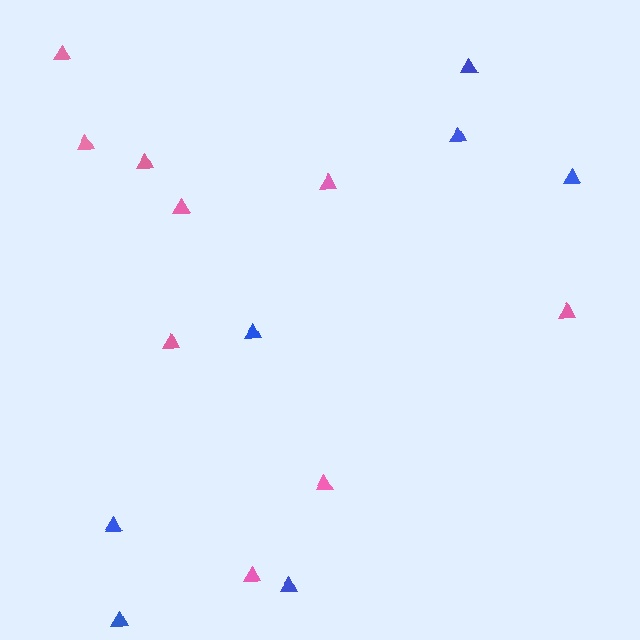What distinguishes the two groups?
There are 2 groups: one group of blue triangles (7) and one group of pink triangles (9).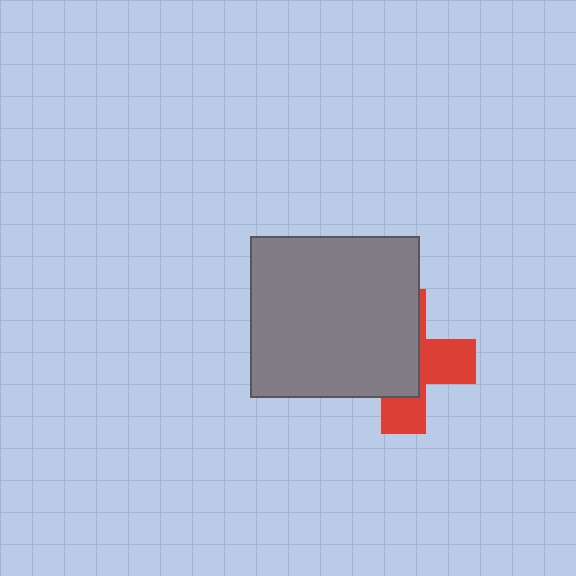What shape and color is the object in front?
The object in front is a gray rectangle.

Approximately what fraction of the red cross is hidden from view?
Roughly 59% of the red cross is hidden behind the gray rectangle.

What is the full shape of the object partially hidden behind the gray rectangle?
The partially hidden object is a red cross.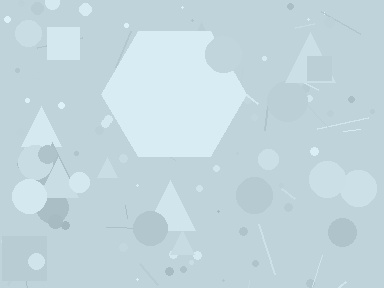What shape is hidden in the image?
A hexagon is hidden in the image.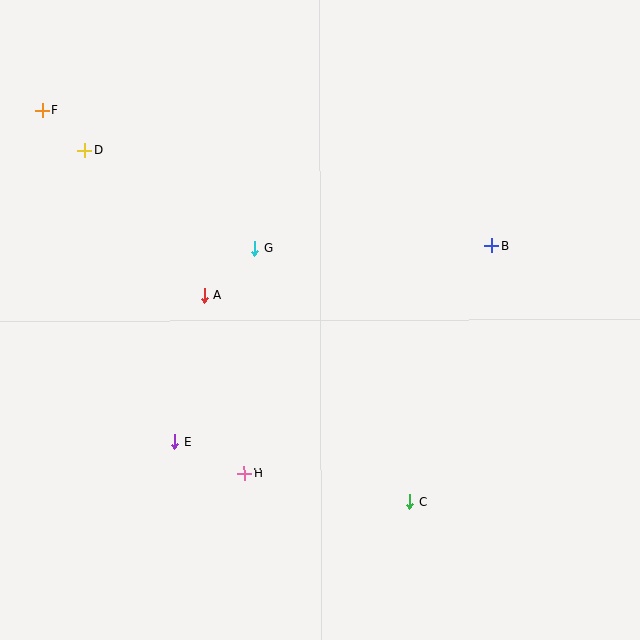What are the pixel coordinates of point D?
Point D is at (85, 150).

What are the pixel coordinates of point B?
Point B is at (492, 246).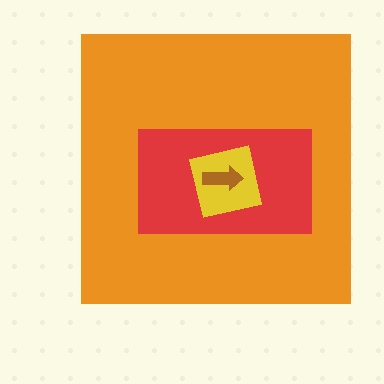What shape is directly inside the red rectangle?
The yellow square.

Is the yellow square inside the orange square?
Yes.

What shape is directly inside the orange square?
The red rectangle.